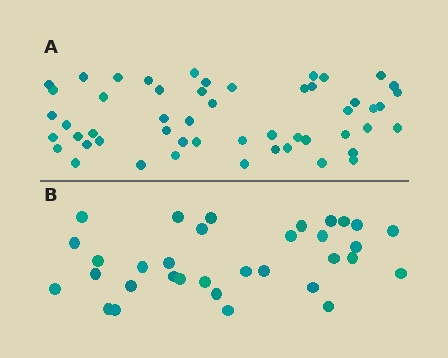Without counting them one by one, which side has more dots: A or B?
Region A (the top region) has more dots.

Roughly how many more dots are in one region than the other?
Region A has approximately 20 more dots than region B.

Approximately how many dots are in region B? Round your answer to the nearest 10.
About 30 dots. (The exact count is 33, which rounds to 30.)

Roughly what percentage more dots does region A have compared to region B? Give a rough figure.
About 60% more.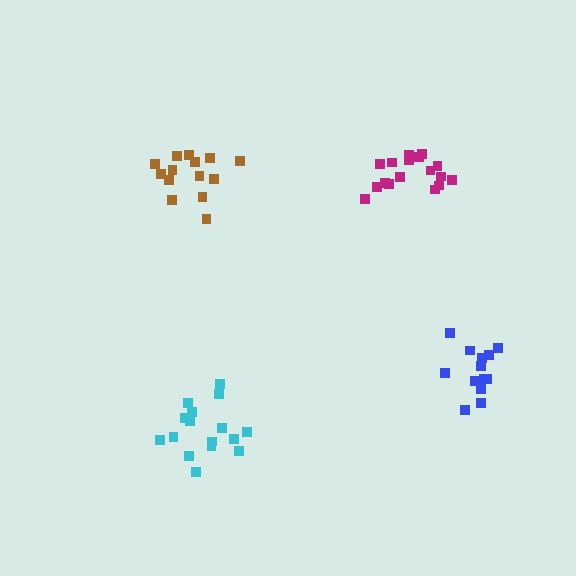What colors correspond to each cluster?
The clusters are colored: magenta, cyan, blue, brown.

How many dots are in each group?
Group 1: 17 dots, Group 2: 16 dots, Group 3: 13 dots, Group 4: 14 dots (60 total).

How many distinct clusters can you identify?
There are 4 distinct clusters.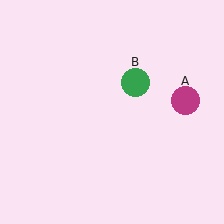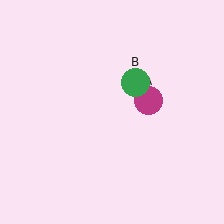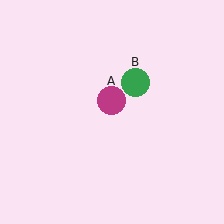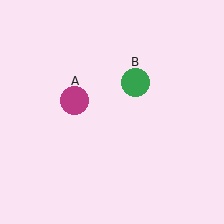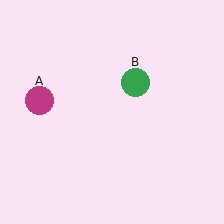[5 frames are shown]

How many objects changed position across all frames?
1 object changed position: magenta circle (object A).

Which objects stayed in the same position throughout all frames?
Green circle (object B) remained stationary.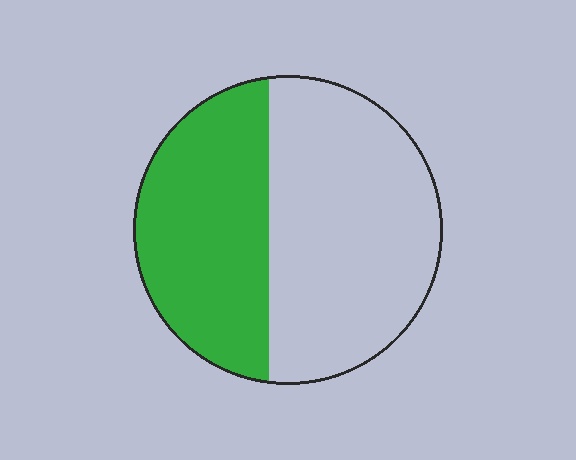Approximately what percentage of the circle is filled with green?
Approximately 40%.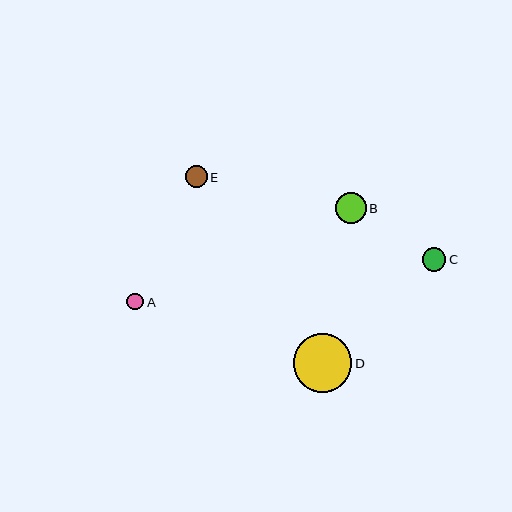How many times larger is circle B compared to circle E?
Circle B is approximately 1.4 times the size of circle E.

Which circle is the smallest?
Circle A is the smallest with a size of approximately 17 pixels.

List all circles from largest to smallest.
From largest to smallest: D, B, C, E, A.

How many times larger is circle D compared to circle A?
Circle D is approximately 3.5 times the size of circle A.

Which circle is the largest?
Circle D is the largest with a size of approximately 58 pixels.